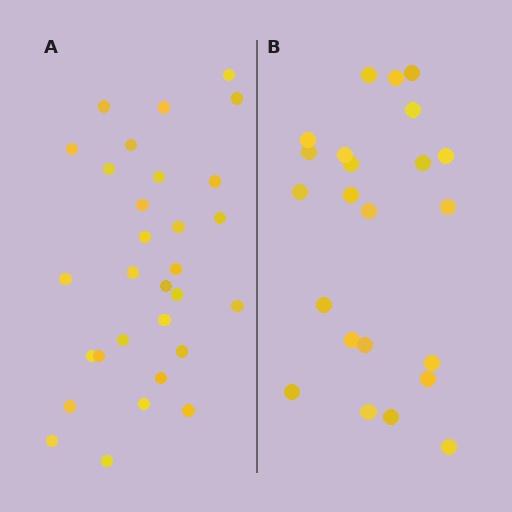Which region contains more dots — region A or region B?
Region A (the left region) has more dots.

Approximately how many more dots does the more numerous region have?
Region A has roughly 8 or so more dots than region B.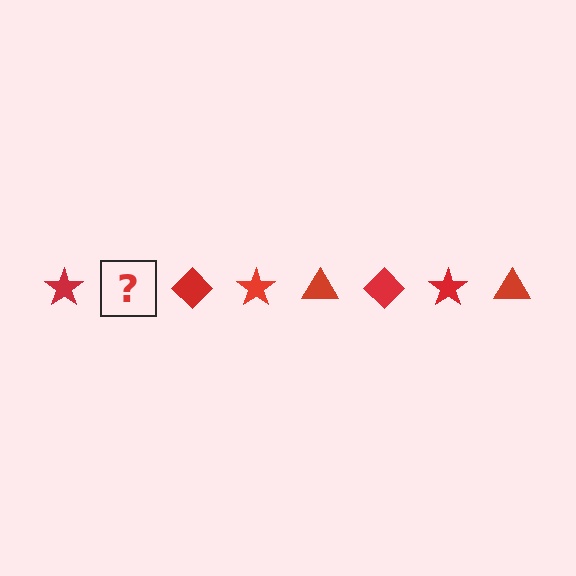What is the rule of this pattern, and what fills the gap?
The rule is that the pattern cycles through star, triangle, diamond shapes in red. The gap should be filled with a red triangle.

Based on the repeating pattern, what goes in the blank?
The blank should be a red triangle.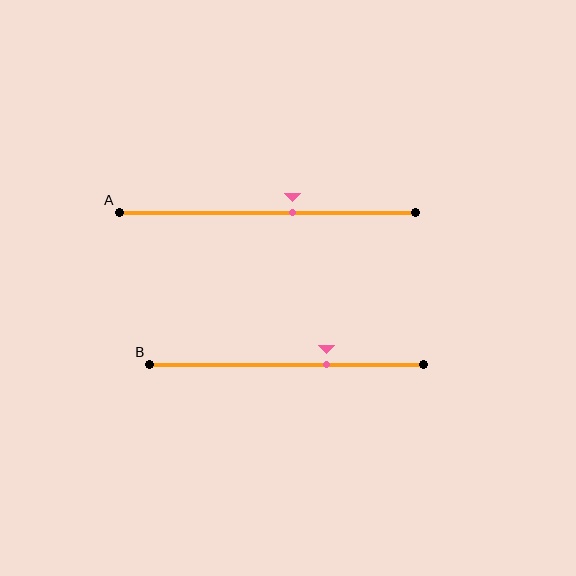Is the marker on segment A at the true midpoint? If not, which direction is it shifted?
No, the marker on segment A is shifted to the right by about 8% of the segment length.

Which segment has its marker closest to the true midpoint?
Segment A has its marker closest to the true midpoint.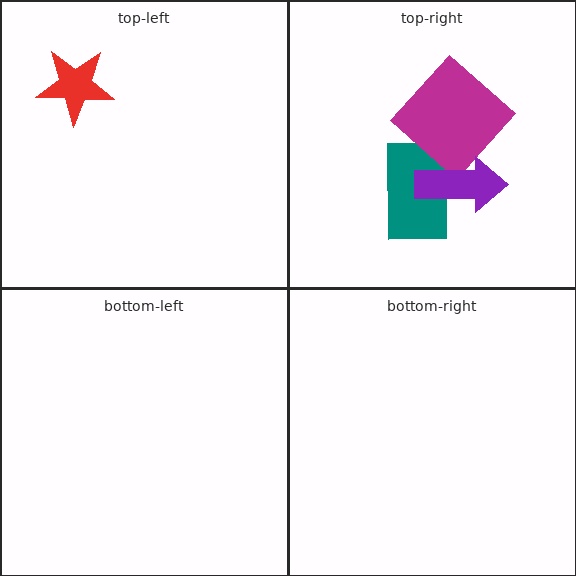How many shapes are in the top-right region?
3.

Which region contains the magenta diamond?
The top-right region.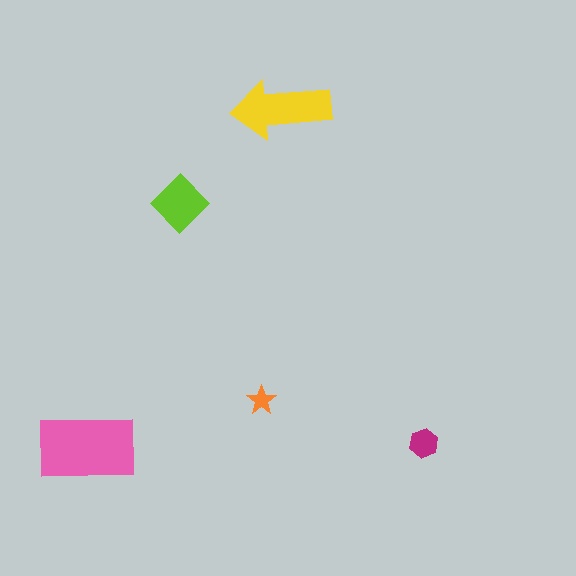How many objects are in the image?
There are 5 objects in the image.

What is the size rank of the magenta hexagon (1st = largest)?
4th.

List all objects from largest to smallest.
The pink rectangle, the yellow arrow, the lime diamond, the magenta hexagon, the orange star.